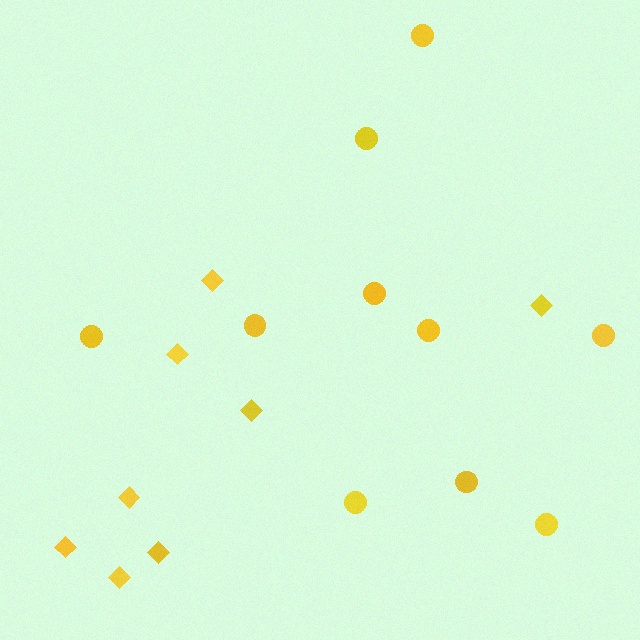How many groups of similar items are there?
There are 2 groups: one group of diamonds (8) and one group of circles (10).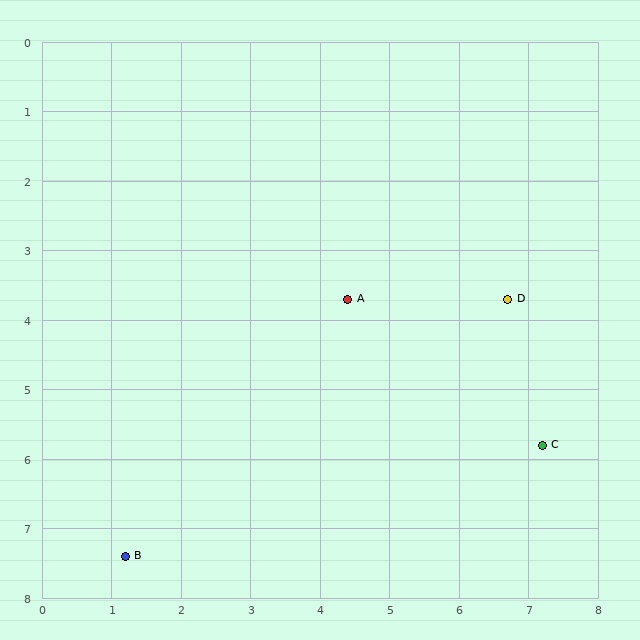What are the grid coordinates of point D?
Point D is at approximately (6.7, 3.7).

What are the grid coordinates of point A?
Point A is at approximately (4.4, 3.7).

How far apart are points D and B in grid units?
Points D and B are about 6.6 grid units apart.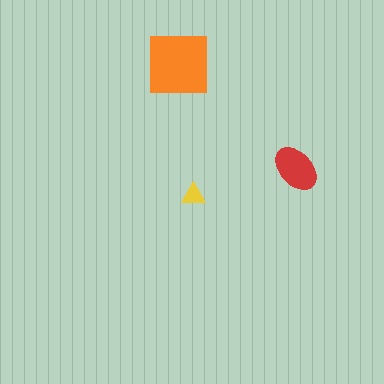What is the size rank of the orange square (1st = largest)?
1st.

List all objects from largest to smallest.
The orange square, the red ellipse, the yellow triangle.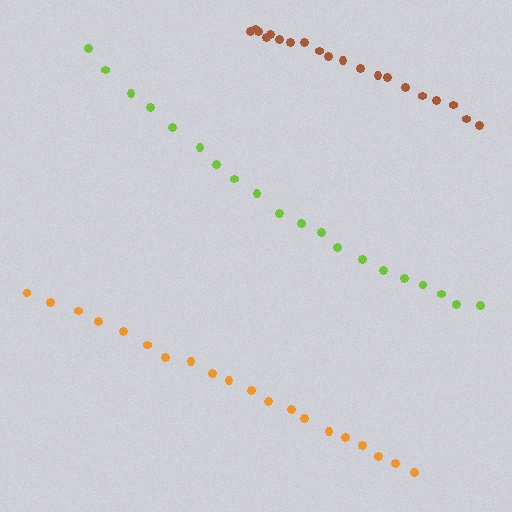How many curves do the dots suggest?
There are 3 distinct paths.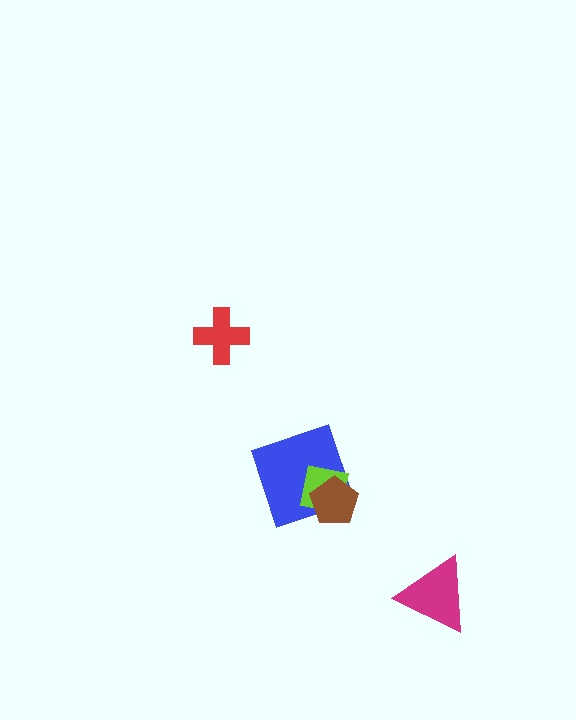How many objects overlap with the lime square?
2 objects overlap with the lime square.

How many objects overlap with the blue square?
2 objects overlap with the blue square.